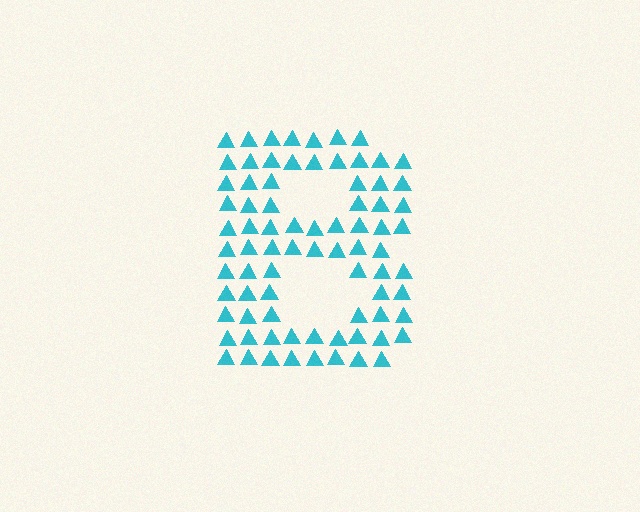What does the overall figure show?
The overall figure shows the letter B.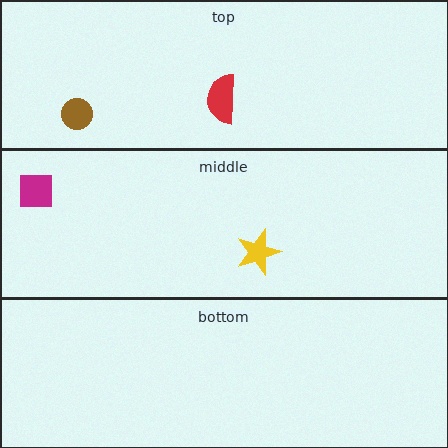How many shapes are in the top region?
2.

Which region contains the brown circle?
The top region.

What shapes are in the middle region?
The yellow star, the magenta square.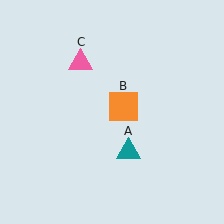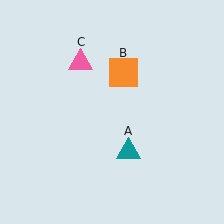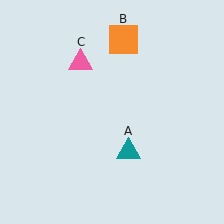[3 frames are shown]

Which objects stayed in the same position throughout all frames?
Teal triangle (object A) and pink triangle (object C) remained stationary.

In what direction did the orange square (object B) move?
The orange square (object B) moved up.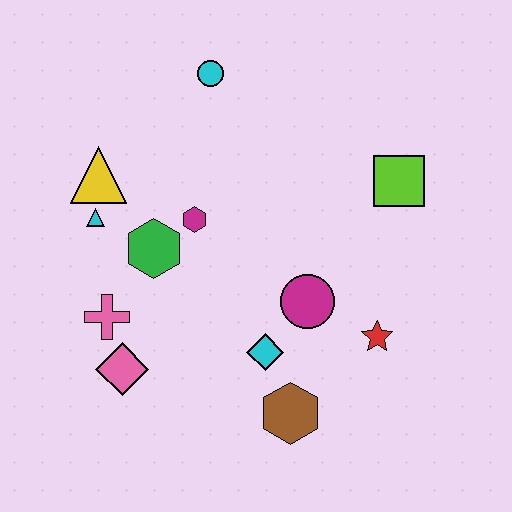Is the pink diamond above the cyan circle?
No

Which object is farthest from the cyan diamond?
The cyan circle is farthest from the cyan diamond.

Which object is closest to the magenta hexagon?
The green hexagon is closest to the magenta hexagon.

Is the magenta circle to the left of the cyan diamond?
No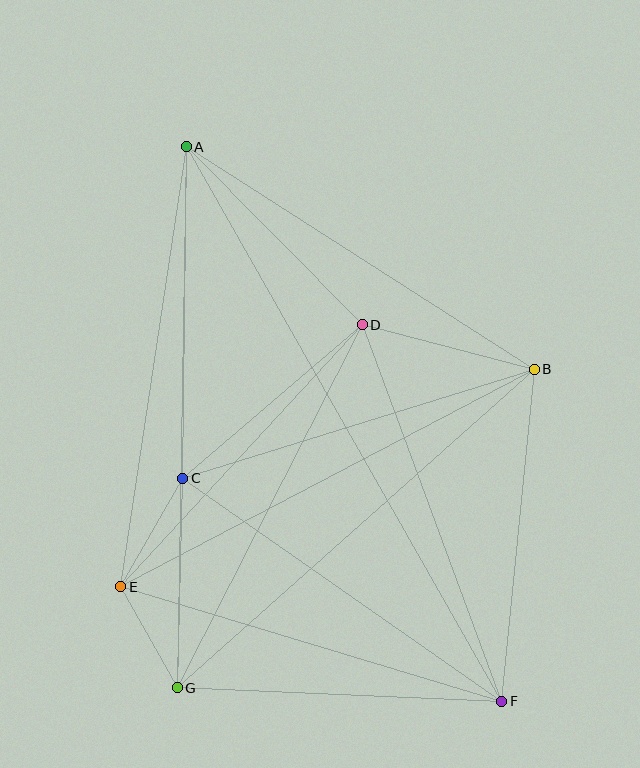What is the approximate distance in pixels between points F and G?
The distance between F and G is approximately 325 pixels.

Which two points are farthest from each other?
Points A and F are farthest from each other.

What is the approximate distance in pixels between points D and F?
The distance between D and F is approximately 401 pixels.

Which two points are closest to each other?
Points E and G are closest to each other.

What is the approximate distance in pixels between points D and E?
The distance between D and E is approximately 357 pixels.